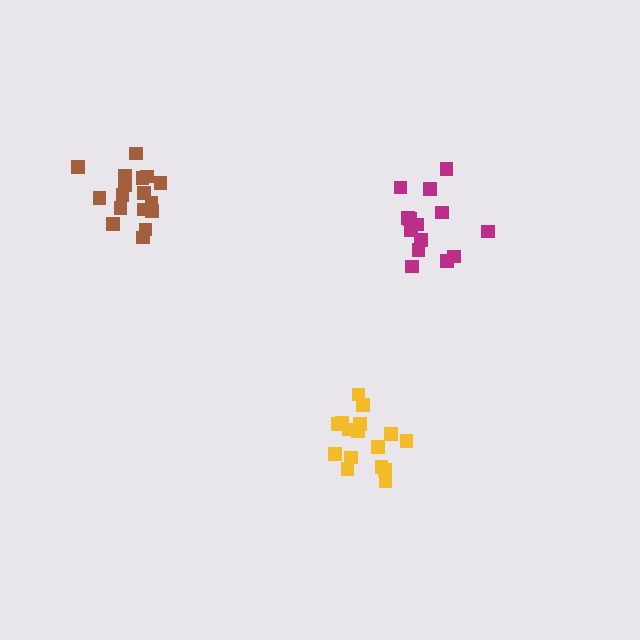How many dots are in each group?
Group 1: 17 dots, Group 2: 16 dots, Group 3: 14 dots (47 total).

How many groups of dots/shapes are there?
There are 3 groups.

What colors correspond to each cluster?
The clusters are colored: brown, yellow, magenta.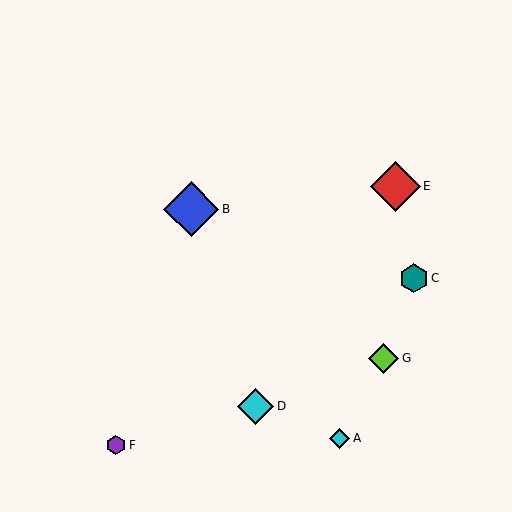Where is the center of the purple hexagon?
The center of the purple hexagon is at (116, 445).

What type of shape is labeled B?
Shape B is a blue diamond.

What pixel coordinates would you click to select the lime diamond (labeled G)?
Click at (384, 358) to select the lime diamond G.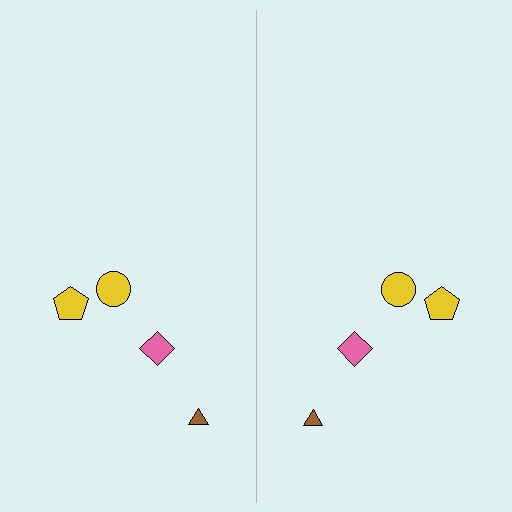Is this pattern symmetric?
Yes, this pattern has bilateral (reflection) symmetry.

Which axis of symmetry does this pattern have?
The pattern has a vertical axis of symmetry running through the center of the image.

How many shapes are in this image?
There are 8 shapes in this image.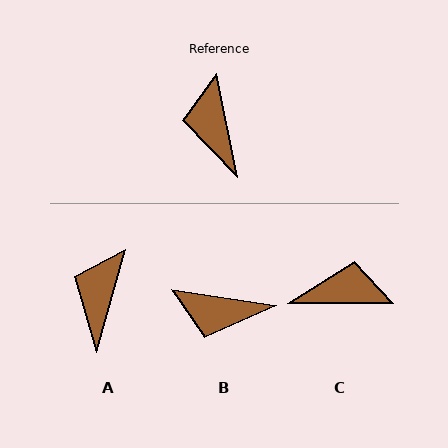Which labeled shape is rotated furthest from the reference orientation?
C, about 102 degrees away.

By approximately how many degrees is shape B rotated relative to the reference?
Approximately 70 degrees counter-clockwise.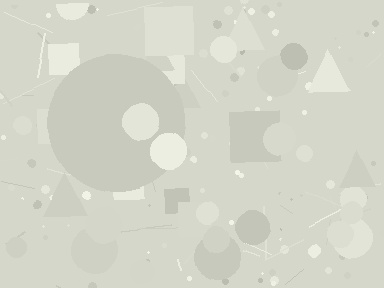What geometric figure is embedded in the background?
A circle is embedded in the background.